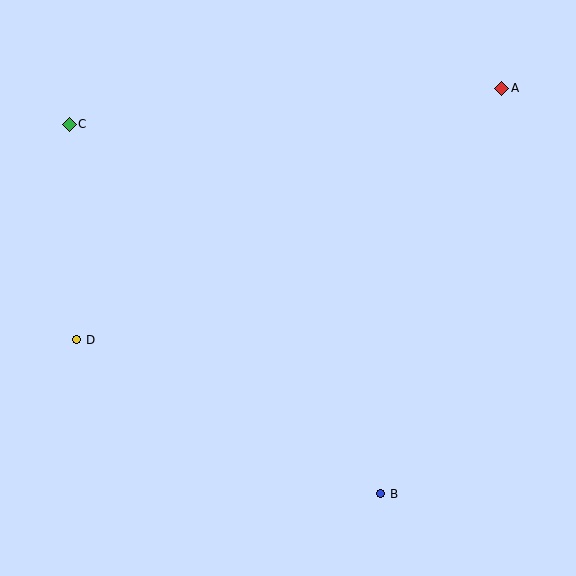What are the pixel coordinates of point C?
Point C is at (69, 124).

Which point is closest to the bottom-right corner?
Point B is closest to the bottom-right corner.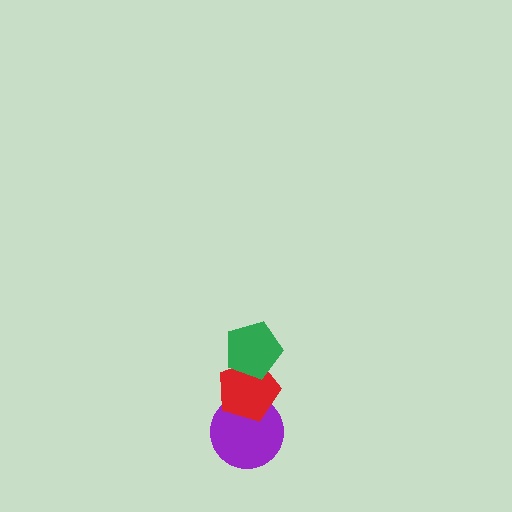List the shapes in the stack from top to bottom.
From top to bottom: the green pentagon, the red pentagon, the purple circle.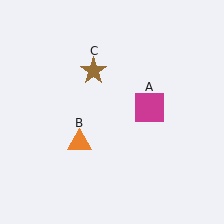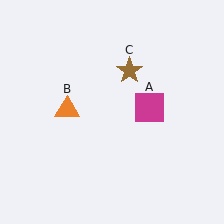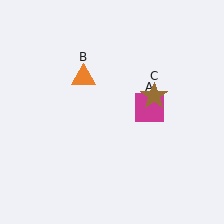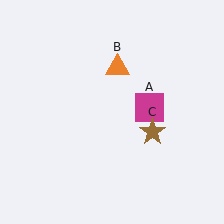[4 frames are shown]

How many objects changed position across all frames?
2 objects changed position: orange triangle (object B), brown star (object C).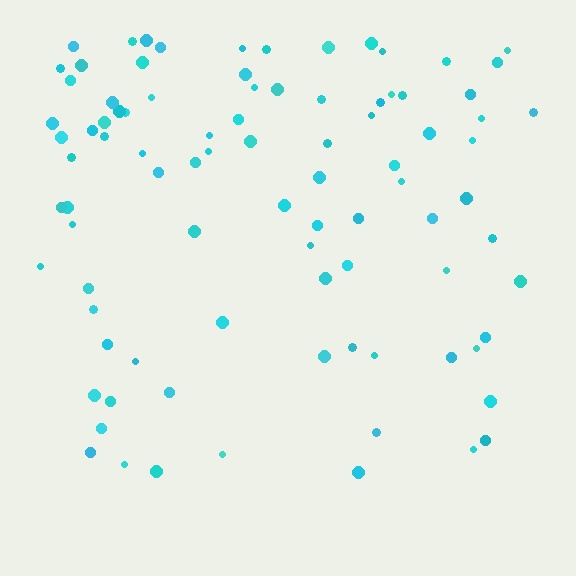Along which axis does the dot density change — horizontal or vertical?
Vertical.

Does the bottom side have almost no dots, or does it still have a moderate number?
Still a moderate number, just noticeably fewer than the top.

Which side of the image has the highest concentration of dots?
The top.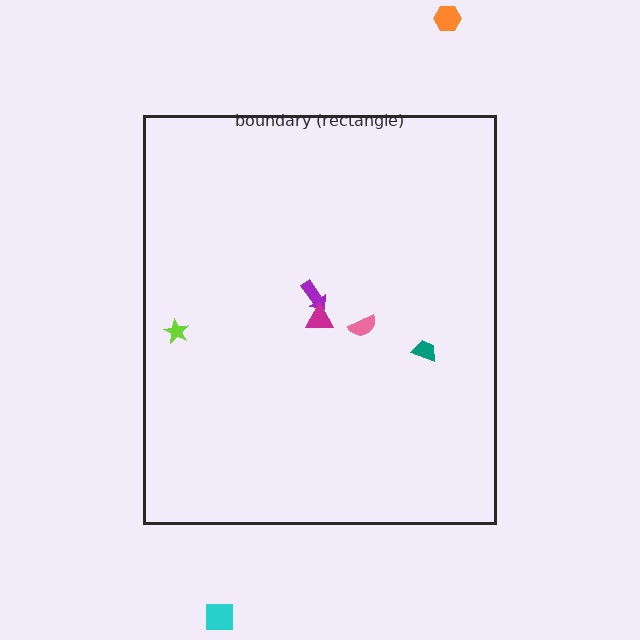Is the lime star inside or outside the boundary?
Inside.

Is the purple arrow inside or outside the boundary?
Inside.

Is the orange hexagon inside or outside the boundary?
Outside.